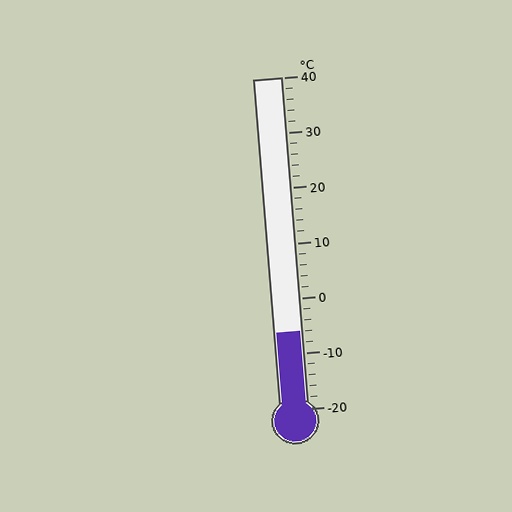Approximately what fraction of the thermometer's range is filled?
The thermometer is filled to approximately 25% of its range.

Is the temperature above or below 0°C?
The temperature is below 0°C.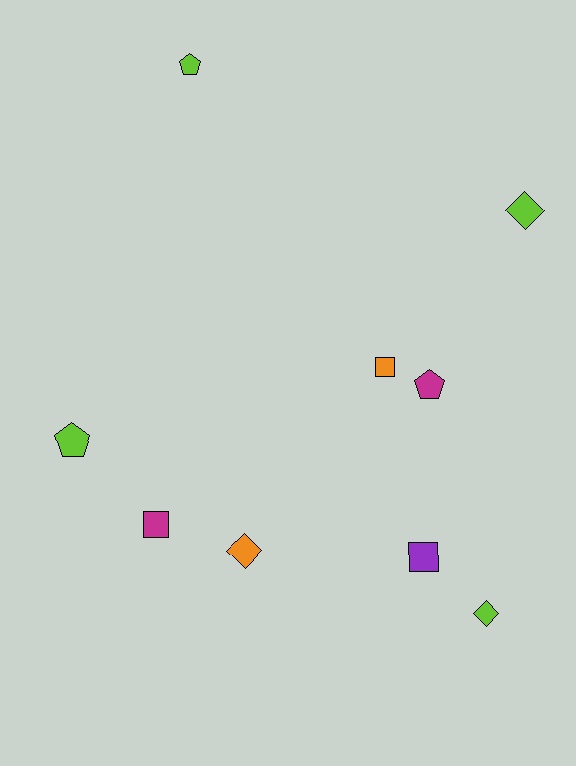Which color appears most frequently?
Lime, with 4 objects.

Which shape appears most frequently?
Pentagon, with 3 objects.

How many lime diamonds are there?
There are 2 lime diamonds.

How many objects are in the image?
There are 9 objects.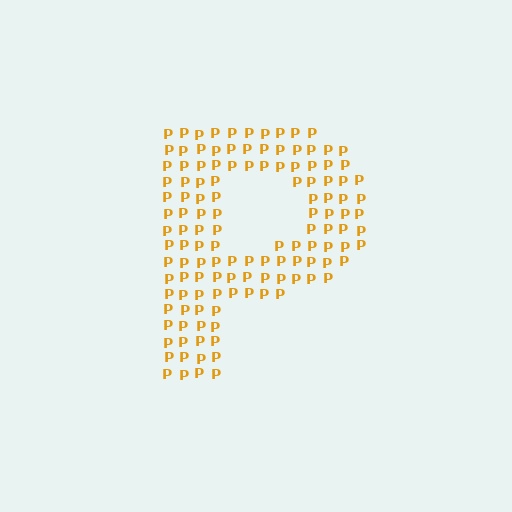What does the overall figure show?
The overall figure shows the letter P.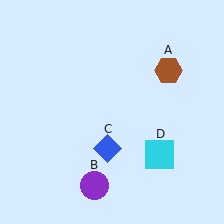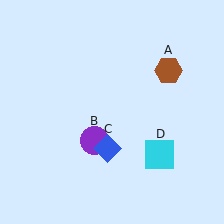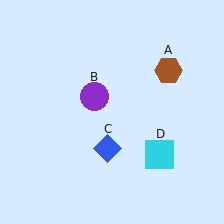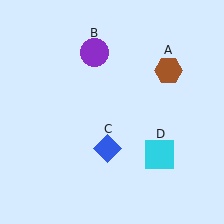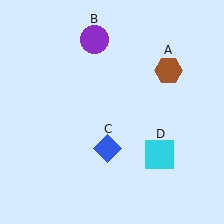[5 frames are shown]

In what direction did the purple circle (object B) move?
The purple circle (object B) moved up.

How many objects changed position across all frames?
1 object changed position: purple circle (object B).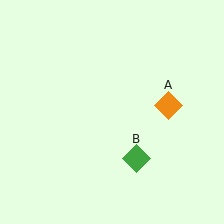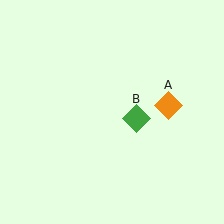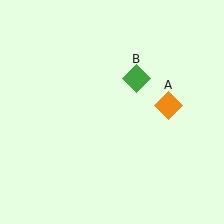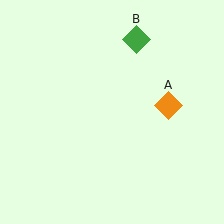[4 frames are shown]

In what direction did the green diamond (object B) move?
The green diamond (object B) moved up.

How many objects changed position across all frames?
1 object changed position: green diamond (object B).